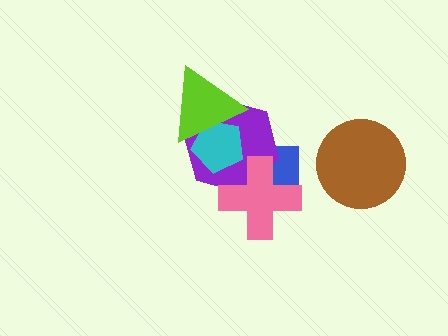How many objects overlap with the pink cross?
2 objects overlap with the pink cross.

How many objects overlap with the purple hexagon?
4 objects overlap with the purple hexagon.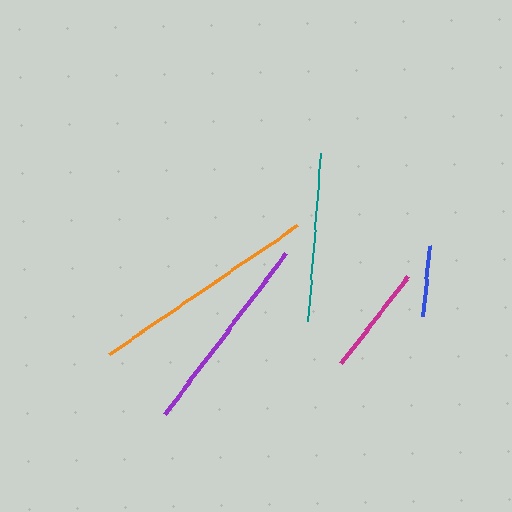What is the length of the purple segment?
The purple segment is approximately 201 pixels long.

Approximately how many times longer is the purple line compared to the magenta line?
The purple line is approximately 1.8 times the length of the magenta line.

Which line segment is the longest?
The orange line is the longest at approximately 228 pixels.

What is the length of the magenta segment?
The magenta segment is approximately 110 pixels long.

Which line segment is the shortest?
The blue line is the shortest at approximately 70 pixels.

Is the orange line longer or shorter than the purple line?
The orange line is longer than the purple line.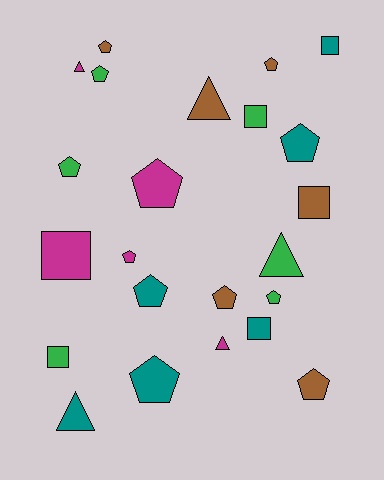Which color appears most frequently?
Brown, with 6 objects.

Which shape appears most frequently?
Pentagon, with 12 objects.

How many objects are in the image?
There are 23 objects.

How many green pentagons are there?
There are 3 green pentagons.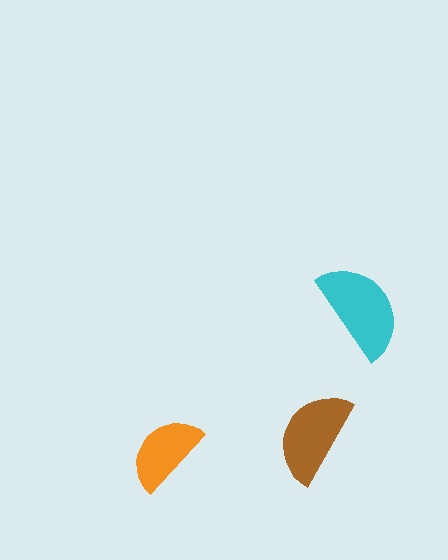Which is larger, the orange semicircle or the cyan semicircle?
The cyan one.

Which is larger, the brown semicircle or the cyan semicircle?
The cyan one.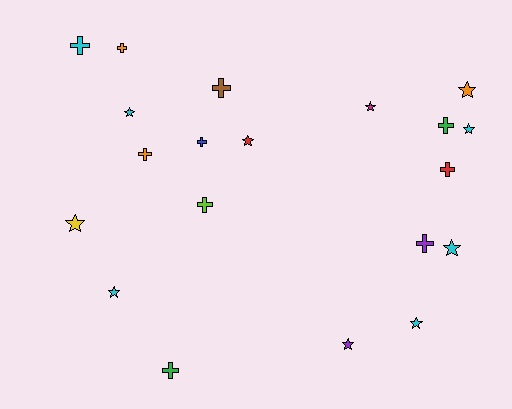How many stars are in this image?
There are 10 stars.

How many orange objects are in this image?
There are 3 orange objects.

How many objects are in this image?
There are 20 objects.